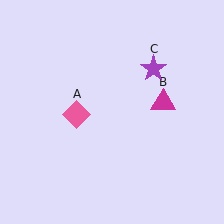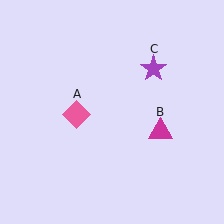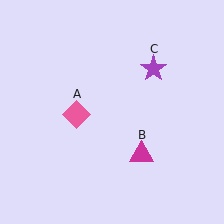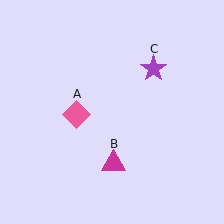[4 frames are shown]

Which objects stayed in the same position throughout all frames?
Pink diamond (object A) and purple star (object C) remained stationary.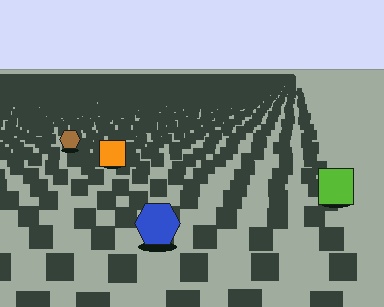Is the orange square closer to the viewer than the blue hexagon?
No. The blue hexagon is closer — you can tell from the texture gradient: the ground texture is coarser near it.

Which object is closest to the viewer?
The blue hexagon is closest. The texture marks near it are larger and more spread out.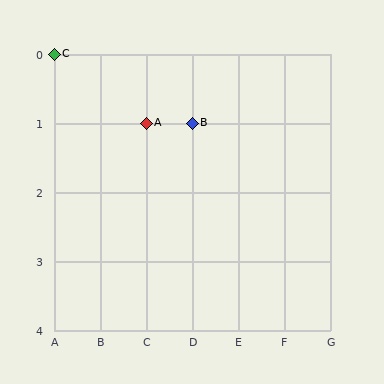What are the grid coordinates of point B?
Point B is at grid coordinates (D, 1).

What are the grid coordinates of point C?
Point C is at grid coordinates (A, 0).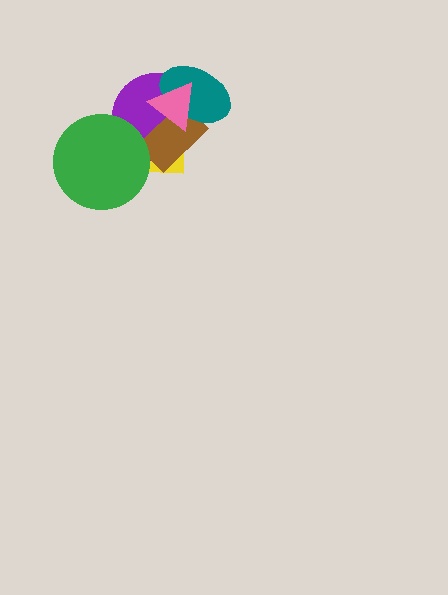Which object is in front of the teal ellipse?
The pink triangle is in front of the teal ellipse.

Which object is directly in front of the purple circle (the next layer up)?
The brown rectangle is directly in front of the purple circle.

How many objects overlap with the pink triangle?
4 objects overlap with the pink triangle.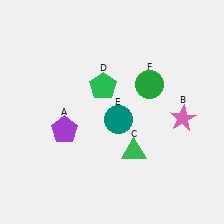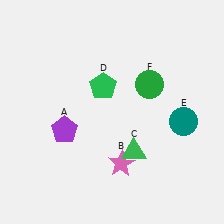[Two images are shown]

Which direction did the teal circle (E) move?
The teal circle (E) moved right.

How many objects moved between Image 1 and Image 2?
2 objects moved between the two images.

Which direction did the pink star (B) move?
The pink star (B) moved left.